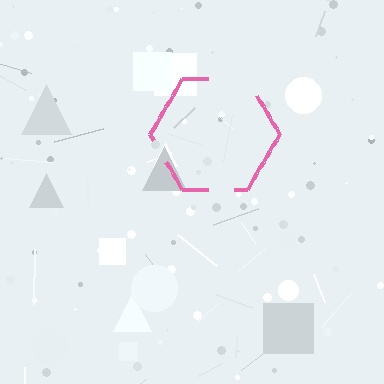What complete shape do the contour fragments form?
The contour fragments form a hexagon.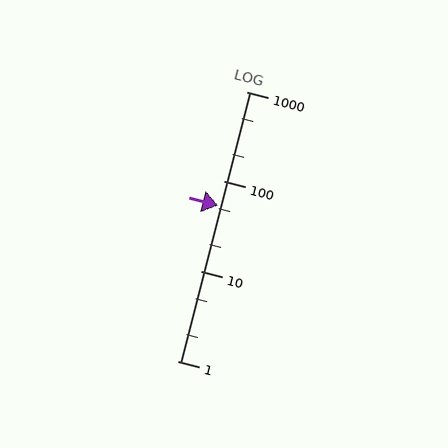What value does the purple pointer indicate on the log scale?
The pointer indicates approximately 54.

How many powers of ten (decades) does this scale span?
The scale spans 3 decades, from 1 to 1000.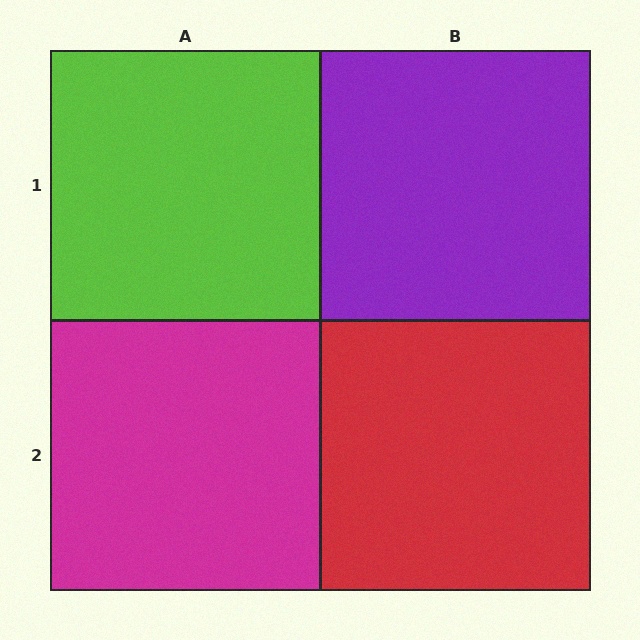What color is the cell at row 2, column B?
Red.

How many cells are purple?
1 cell is purple.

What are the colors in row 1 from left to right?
Lime, purple.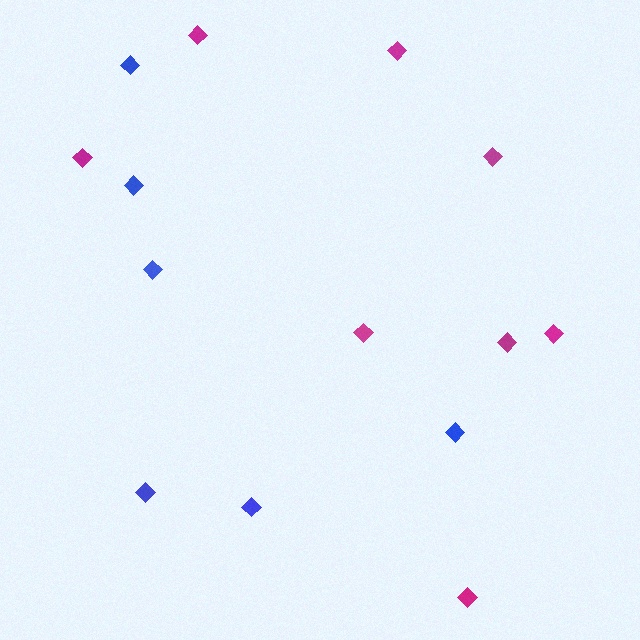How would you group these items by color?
There are 2 groups: one group of blue diamonds (6) and one group of magenta diamonds (8).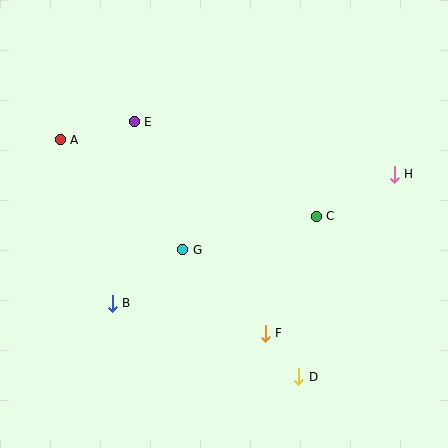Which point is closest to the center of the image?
Point G at (183, 250) is closest to the center.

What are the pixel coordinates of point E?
Point E is at (134, 122).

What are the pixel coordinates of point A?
Point A is at (60, 140).